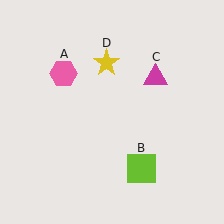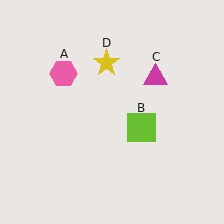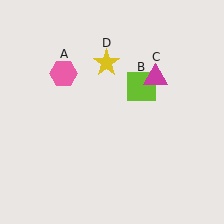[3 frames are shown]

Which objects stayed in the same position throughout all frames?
Pink hexagon (object A) and magenta triangle (object C) and yellow star (object D) remained stationary.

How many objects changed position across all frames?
1 object changed position: lime square (object B).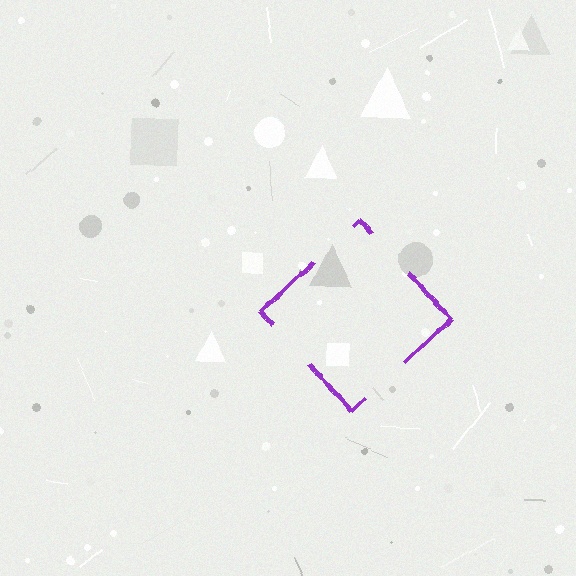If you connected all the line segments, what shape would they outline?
They would outline a diamond.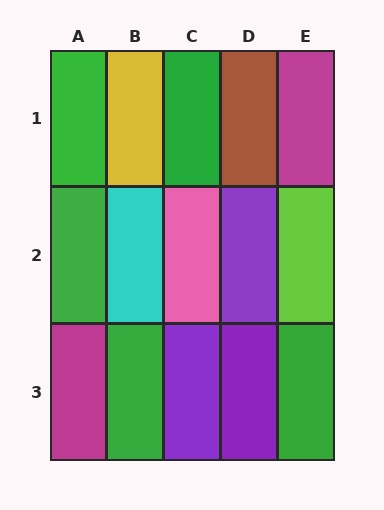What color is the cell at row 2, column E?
Lime.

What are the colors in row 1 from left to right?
Green, yellow, green, brown, magenta.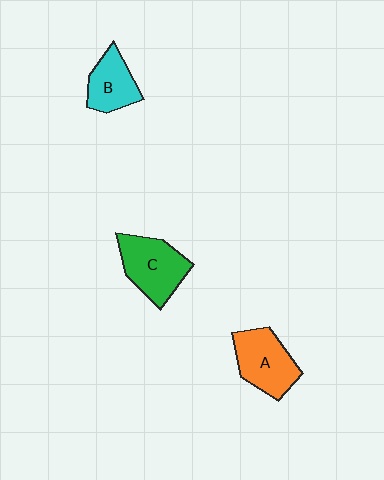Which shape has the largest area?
Shape C (green).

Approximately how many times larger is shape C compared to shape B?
Approximately 1.4 times.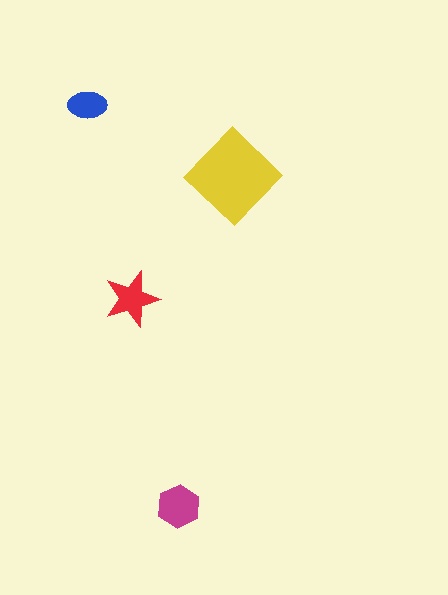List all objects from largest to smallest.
The yellow diamond, the magenta hexagon, the red star, the blue ellipse.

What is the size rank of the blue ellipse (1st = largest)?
4th.